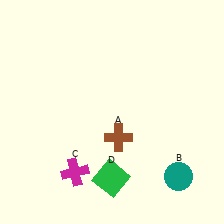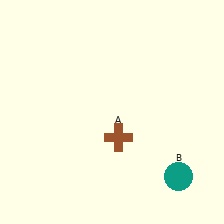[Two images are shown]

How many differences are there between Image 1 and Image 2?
There are 2 differences between the two images.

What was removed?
The magenta cross (C), the green square (D) were removed in Image 2.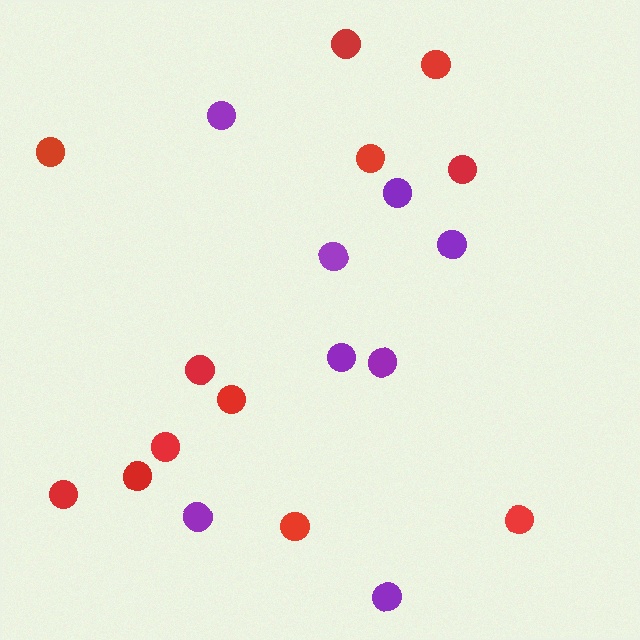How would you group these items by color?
There are 2 groups: one group of red circles (12) and one group of purple circles (8).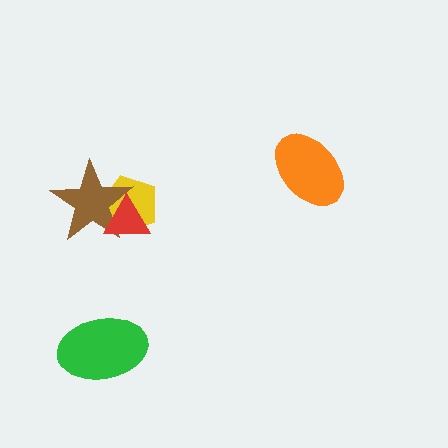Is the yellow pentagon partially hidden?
Yes, it is partially covered by another shape.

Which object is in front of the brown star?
The red triangle is in front of the brown star.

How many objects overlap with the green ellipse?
0 objects overlap with the green ellipse.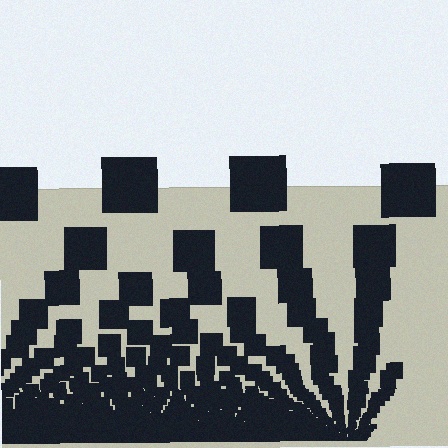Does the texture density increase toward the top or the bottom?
Density increases toward the bottom.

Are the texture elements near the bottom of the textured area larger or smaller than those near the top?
Smaller. The gradient is inverted — elements near the bottom are smaller and denser.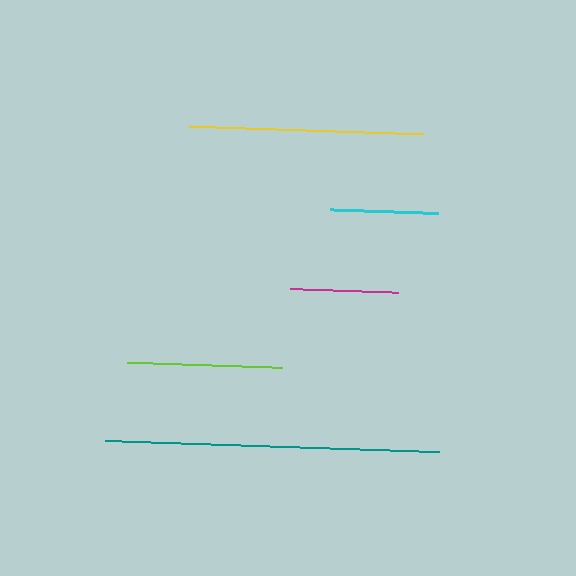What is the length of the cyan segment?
The cyan segment is approximately 108 pixels long.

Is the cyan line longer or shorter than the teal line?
The teal line is longer than the cyan line.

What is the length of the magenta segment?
The magenta segment is approximately 108 pixels long.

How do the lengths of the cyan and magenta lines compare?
The cyan and magenta lines are approximately the same length.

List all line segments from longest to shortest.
From longest to shortest: teal, yellow, lime, cyan, magenta.